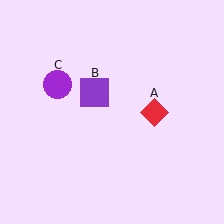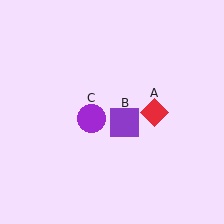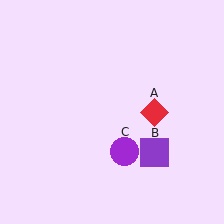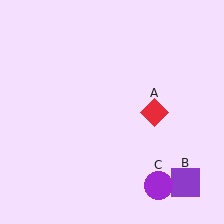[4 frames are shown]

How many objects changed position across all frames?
2 objects changed position: purple square (object B), purple circle (object C).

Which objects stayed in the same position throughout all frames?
Red diamond (object A) remained stationary.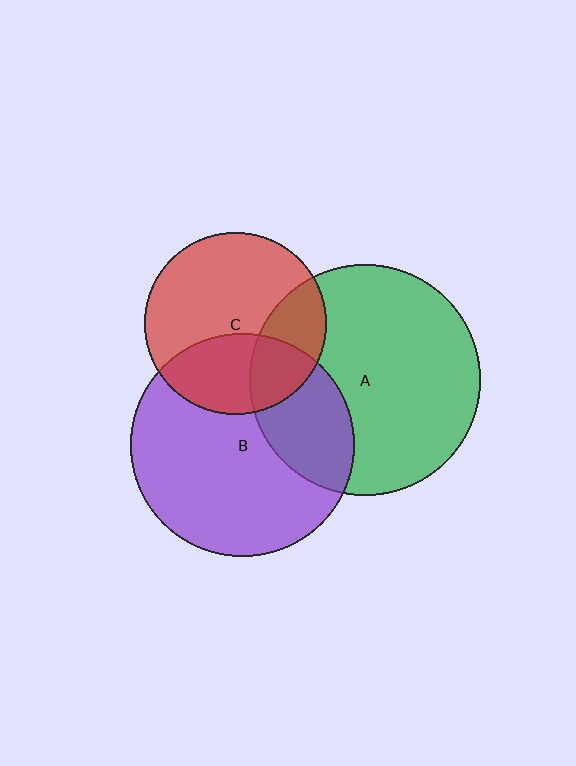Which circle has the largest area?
Circle A (green).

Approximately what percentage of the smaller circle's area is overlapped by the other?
Approximately 35%.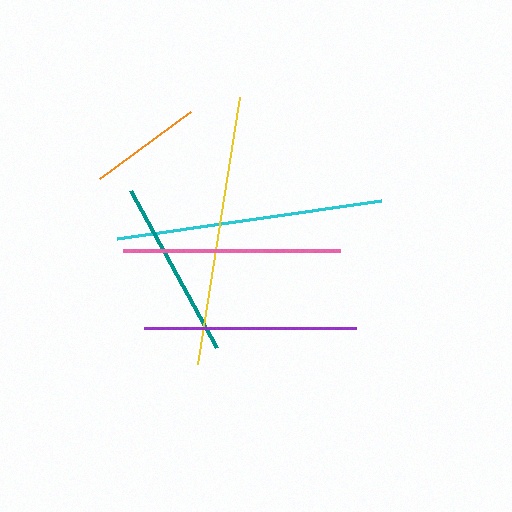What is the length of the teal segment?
The teal segment is approximately 180 pixels long.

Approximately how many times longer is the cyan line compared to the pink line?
The cyan line is approximately 1.2 times the length of the pink line.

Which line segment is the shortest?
The orange line is the shortest at approximately 113 pixels.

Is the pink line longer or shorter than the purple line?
The pink line is longer than the purple line.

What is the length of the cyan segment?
The cyan segment is approximately 266 pixels long.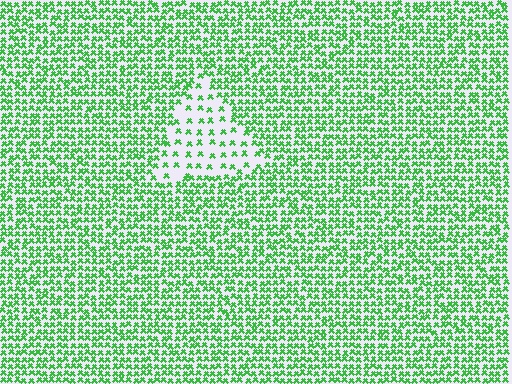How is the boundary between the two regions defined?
The boundary is defined by a change in element density (approximately 2.7x ratio). All elements are the same color, size, and shape.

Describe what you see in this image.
The image contains small green elements arranged at two different densities. A triangle-shaped region is visible where the elements are less densely packed than the surrounding area.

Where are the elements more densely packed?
The elements are more densely packed outside the triangle boundary.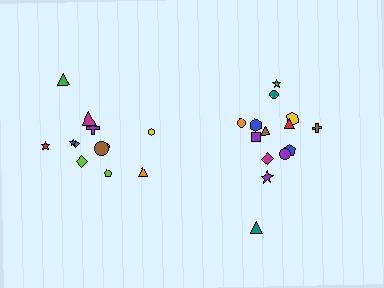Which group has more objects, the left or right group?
The right group.